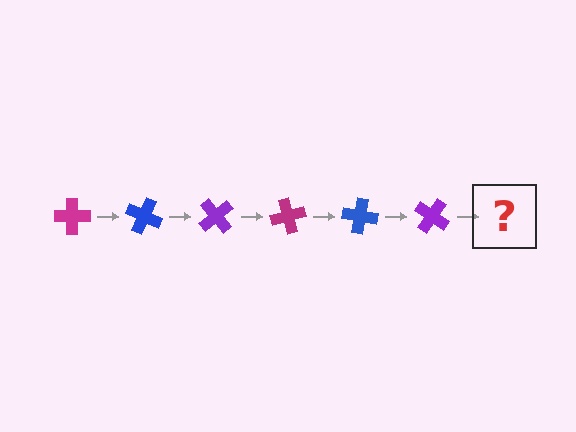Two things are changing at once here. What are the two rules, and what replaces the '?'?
The two rules are that it rotates 25 degrees each step and the color cycles through magenta, blue, and purple. The '?' should be a magenta cross, rotated 150 degrees from the start.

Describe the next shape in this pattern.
It should be a magenta cross, rotated 150 degrees from the start.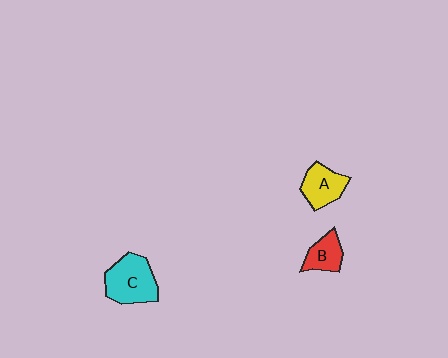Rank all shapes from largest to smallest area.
From largest to smallest: C (cyan), A (yellow), B (red).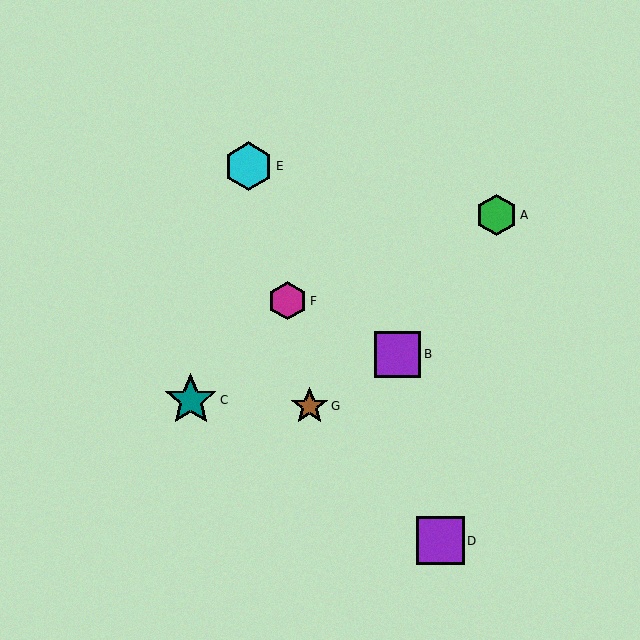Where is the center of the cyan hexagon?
The center of the cyan hexagon is at (249, 166).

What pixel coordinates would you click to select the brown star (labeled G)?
Click at (309, 406) to select the brown star G.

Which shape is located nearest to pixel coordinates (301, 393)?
The brown star (labeled G) at (309, 406) is nearest to that location.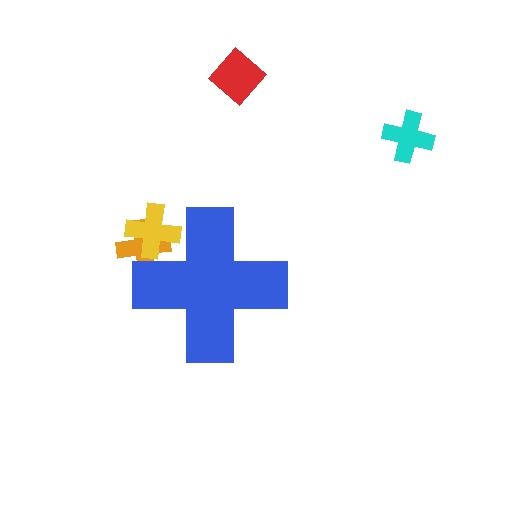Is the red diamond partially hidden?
No, the red diamond is fully visible.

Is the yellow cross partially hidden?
Yes, the yellow cross is partially hidden behind the blue cross.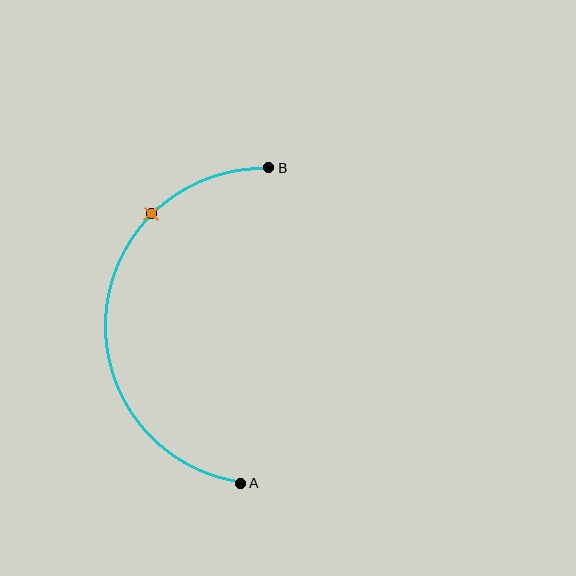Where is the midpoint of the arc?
The arc midpoint is the point on the curve farthest from the straight line joining A and B. It sits to the left of that line.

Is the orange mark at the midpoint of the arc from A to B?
No. The orange mark lies on the arc but is closer to endpoint B. The arc midpoint would be at the point on the curve equidistant along the arc from both A and B.